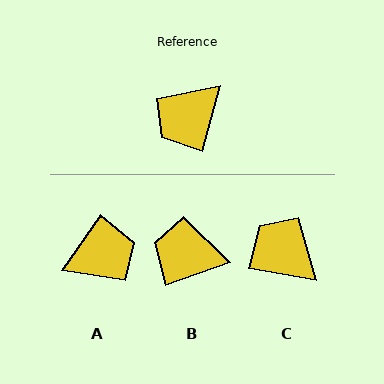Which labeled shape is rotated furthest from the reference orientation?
A, about 160 degrees away.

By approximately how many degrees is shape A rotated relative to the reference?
Approximately 160 degrees counter-clockwise.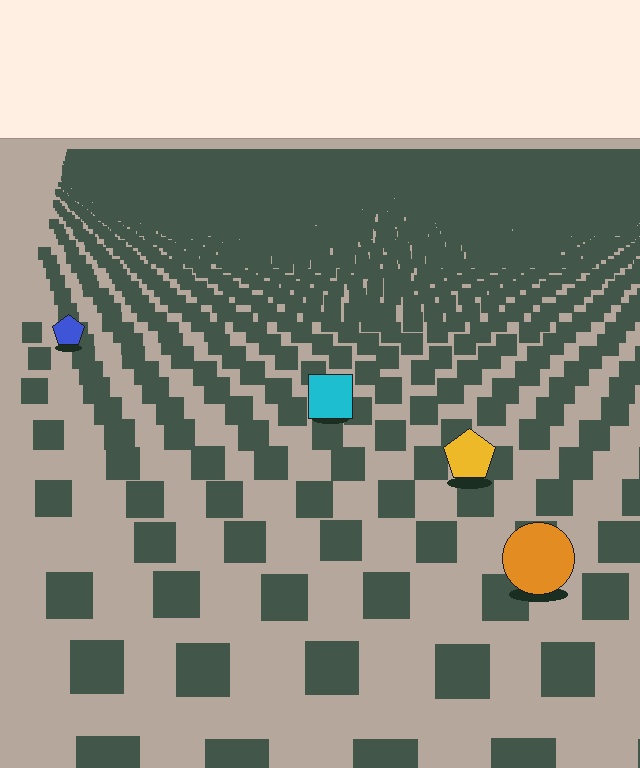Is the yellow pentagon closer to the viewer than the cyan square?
Yes. The yellow pentagon is closer — you can tell from the texture gradient: the ground texture is coarser near it.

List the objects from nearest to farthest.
From nearest to farthest: the orange circle, the yellow pentagon, the cyan square, the blue pentagon.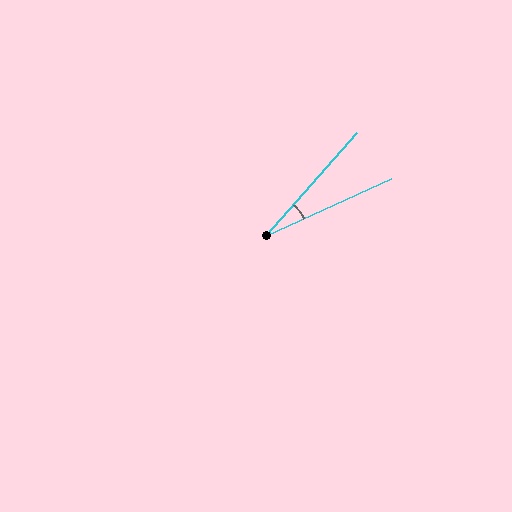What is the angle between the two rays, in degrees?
Approximately 24 degrees.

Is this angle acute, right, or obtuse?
It is acute.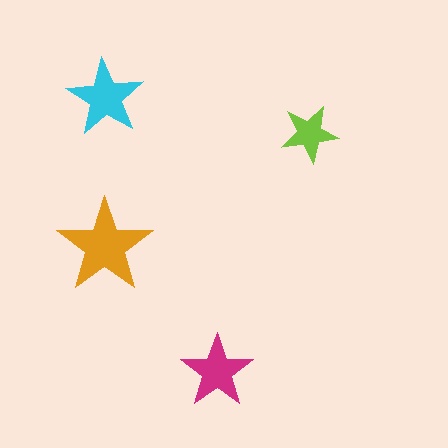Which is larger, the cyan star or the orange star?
The orange one.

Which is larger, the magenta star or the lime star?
The magenta one.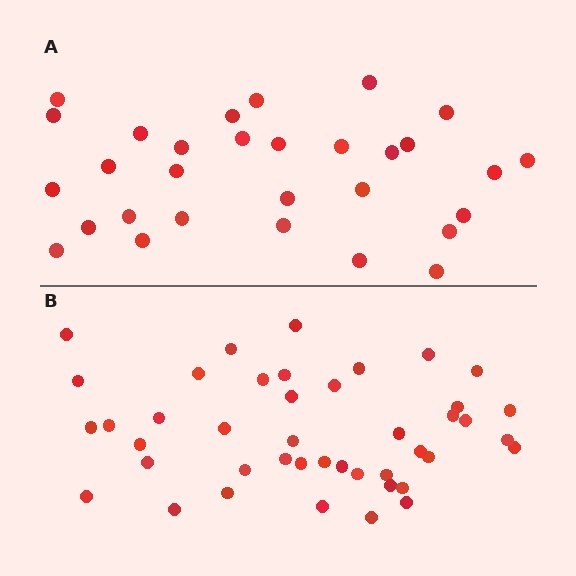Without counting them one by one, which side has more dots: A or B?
Region B (the bottom region) has more dots.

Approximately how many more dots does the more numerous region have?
Region B has approximately 15 more dots than region A.